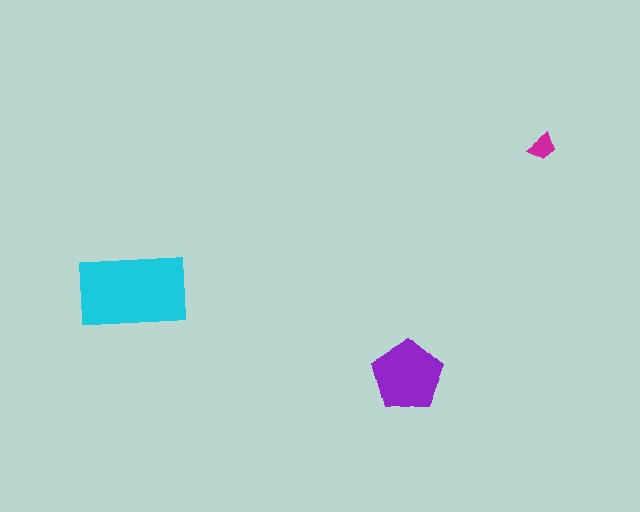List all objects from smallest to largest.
The magenta trapezoid, the purple pentagon, the cyan rectangle.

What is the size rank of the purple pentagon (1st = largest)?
2nd.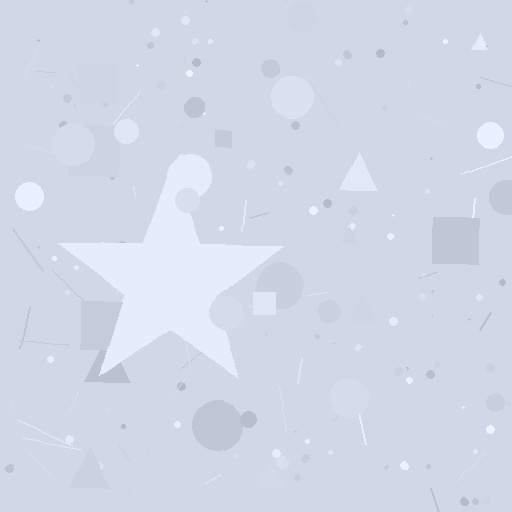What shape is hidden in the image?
A star is hidden in the image.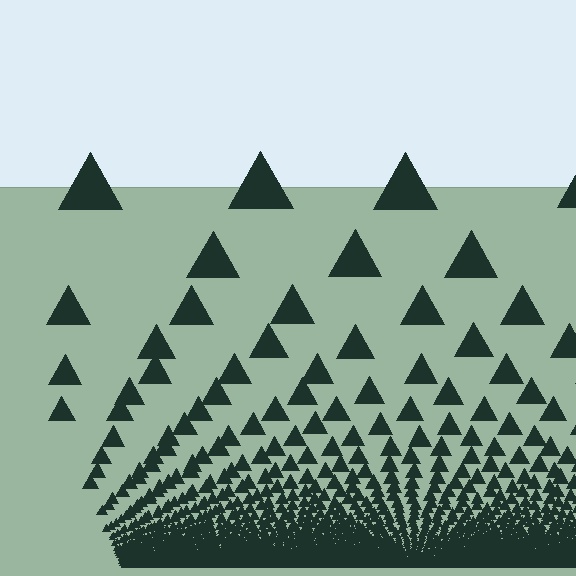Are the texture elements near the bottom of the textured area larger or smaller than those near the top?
Smaller. The gradient is inverted — elements near the bottom are smaller and denser.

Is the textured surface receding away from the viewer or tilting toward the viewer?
The surface appears to tilt toward the viewer. Texture elements get larger and sparser toward the top.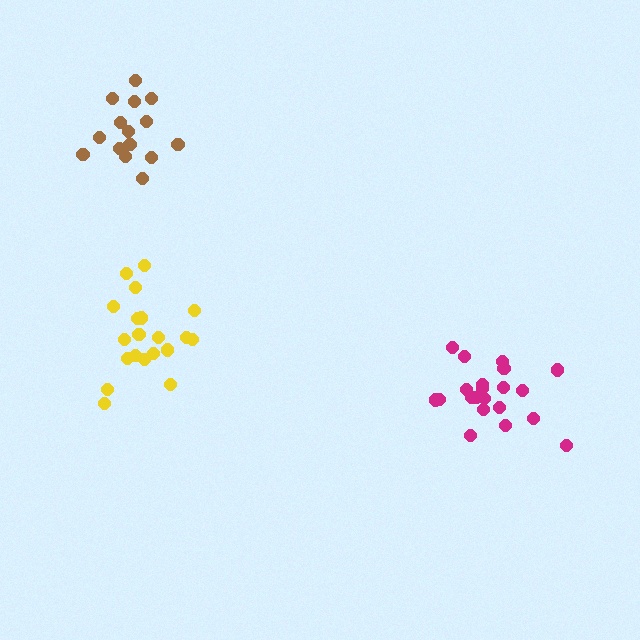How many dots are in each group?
Group 1: 21 dots, Group 2: 15 dots, Group 3: 20 dots (56 total).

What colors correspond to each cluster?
The clusters are colored: magenta, brown, yellow.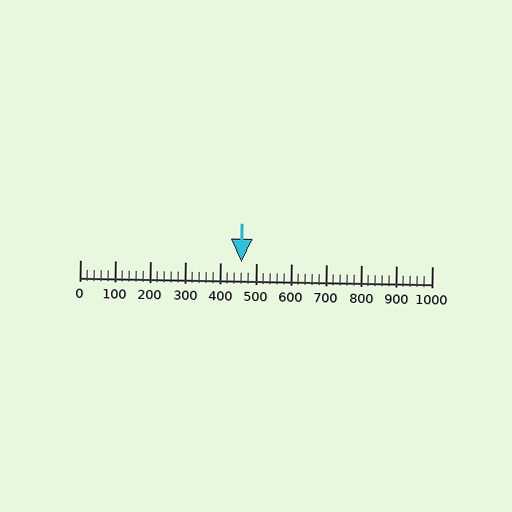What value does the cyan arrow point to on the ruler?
The cyan arrow points to approximately 460.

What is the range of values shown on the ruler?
The ruler shows values from 0 to 1000.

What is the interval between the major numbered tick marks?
The major tick marks are spaced 100 units apart.